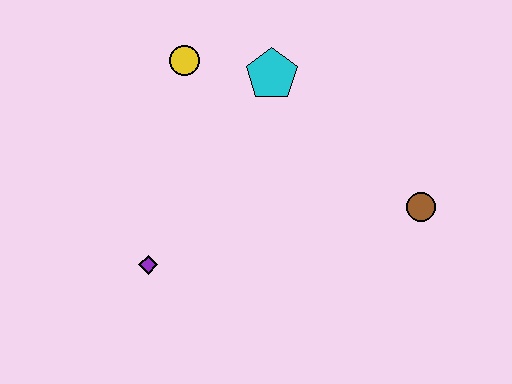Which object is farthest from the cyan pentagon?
The purple diamond is farthest from the cyan pentagon.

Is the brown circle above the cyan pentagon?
No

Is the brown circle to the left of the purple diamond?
No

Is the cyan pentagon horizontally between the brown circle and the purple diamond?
Yes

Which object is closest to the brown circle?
The cyan pentagon is closest to the brown circle.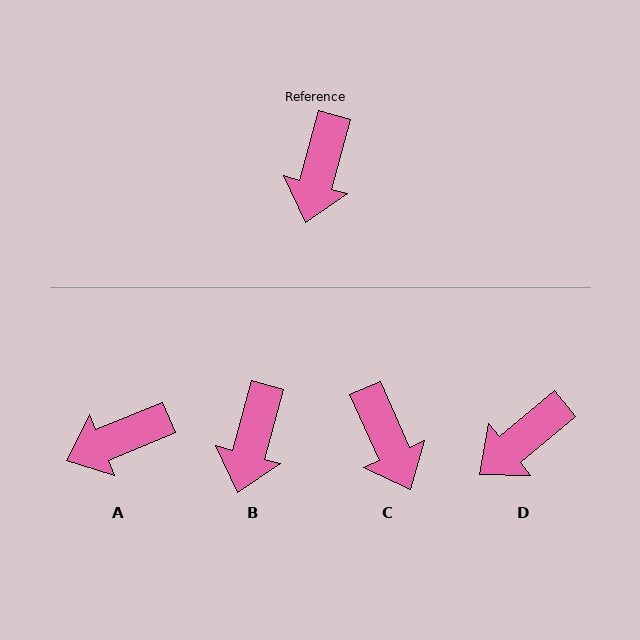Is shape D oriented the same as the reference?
No, it is off by about 35 degrees.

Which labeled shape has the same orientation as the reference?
B.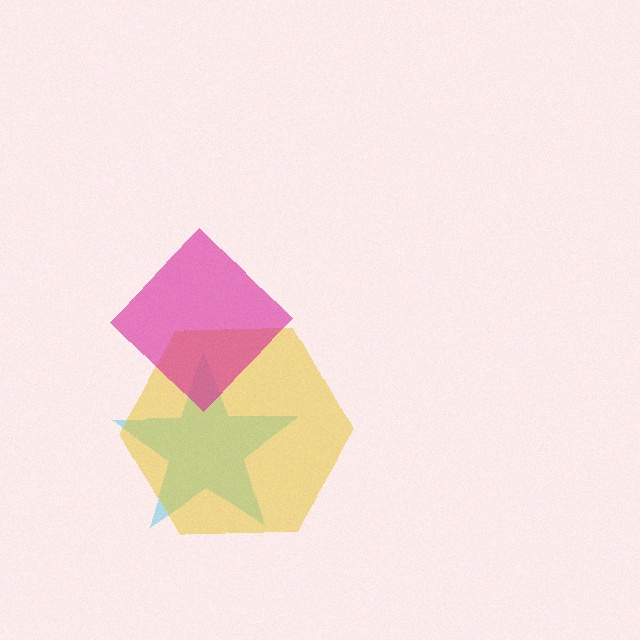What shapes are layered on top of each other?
The layered shapes are: a cyan star, a yellow hexagon, a magenta diamond.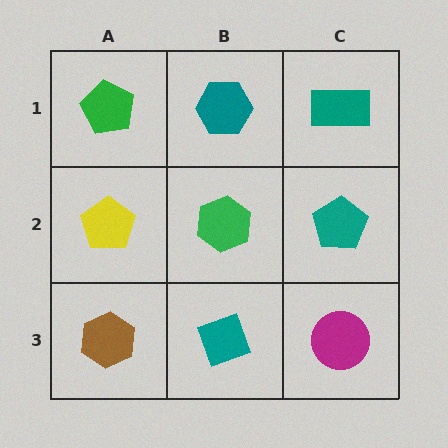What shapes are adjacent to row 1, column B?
A green hexagon (row 2, column B), a green pentagon (row 1, column A), a teal rectangle (row 1, column C).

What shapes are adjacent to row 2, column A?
A green pentagon (row 1, column A), a brown hexagon (row 3, column A), a green hexagon (row 2, column B).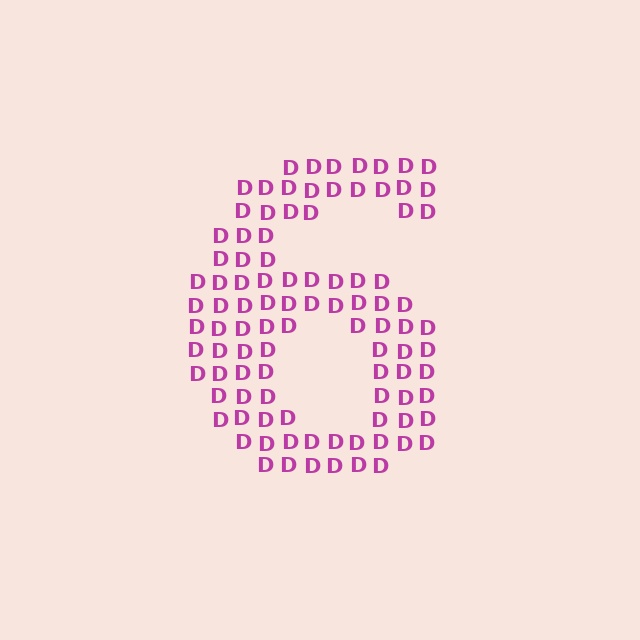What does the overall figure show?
The overall figure shows the digit 6.